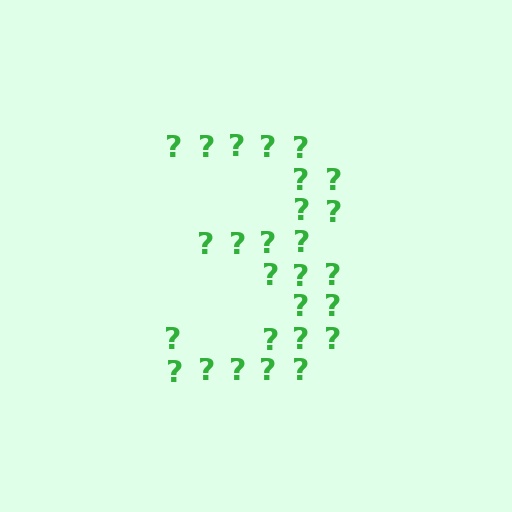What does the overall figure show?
The overall figure shows the digit 3.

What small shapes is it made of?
It is made of small question marks.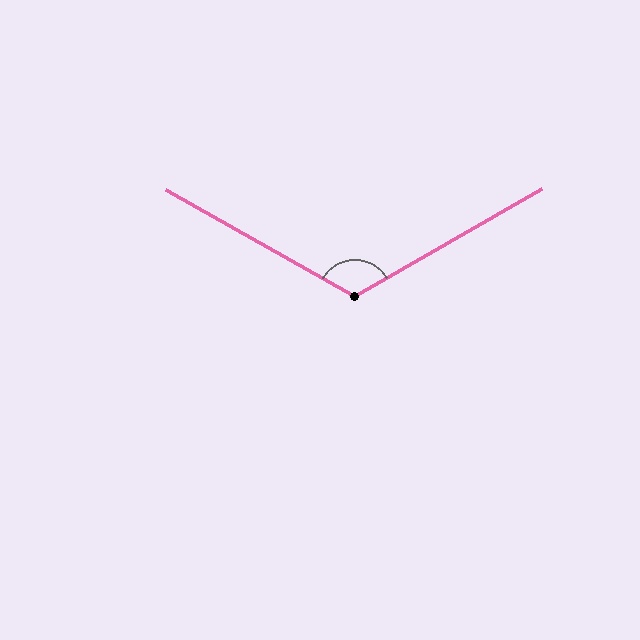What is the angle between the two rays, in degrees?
Approximately 120 degrees.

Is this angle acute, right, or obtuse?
It is obtuse.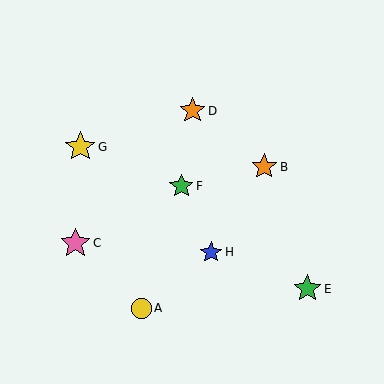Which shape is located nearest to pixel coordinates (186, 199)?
The green star (labeled F) at (181, 186) is nearest to that location.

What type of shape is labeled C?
Shape C is a pink star.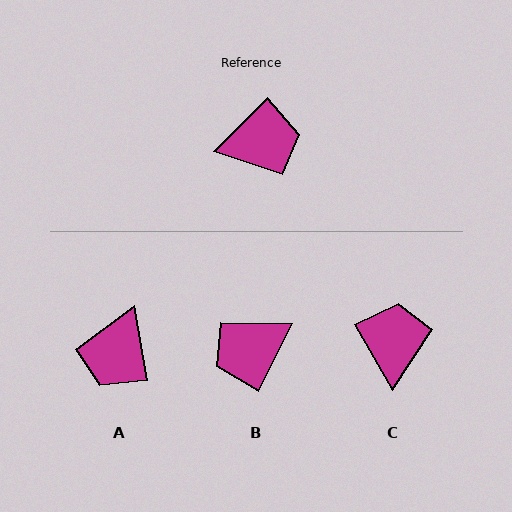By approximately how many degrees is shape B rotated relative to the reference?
Approximately 161 degrees clockwise.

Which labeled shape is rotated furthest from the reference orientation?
B, about 161 degrees away.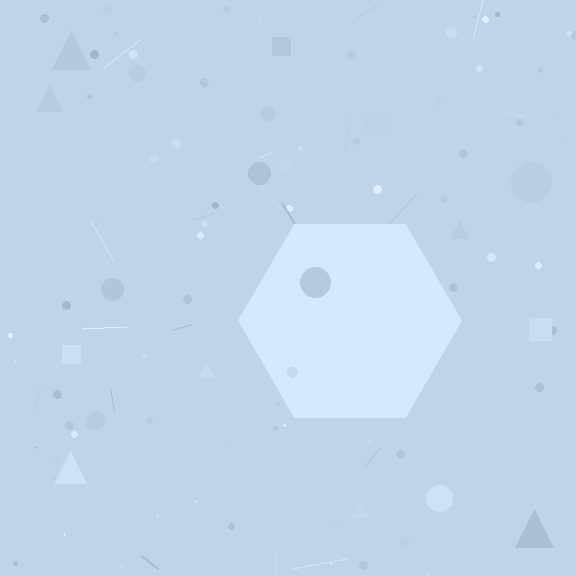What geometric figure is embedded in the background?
A hexagon is embedded in the background.